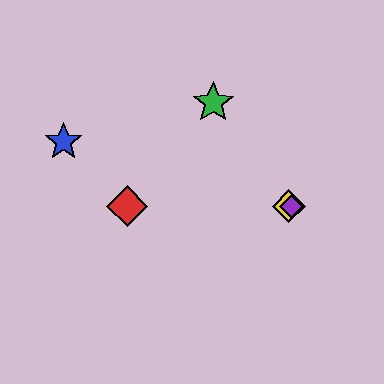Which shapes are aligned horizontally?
The red diamond, the yellow diamond, the purple diamond are aligned horizontally.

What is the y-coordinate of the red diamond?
The red diamond is at y≈206.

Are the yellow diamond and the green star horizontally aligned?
No, the yellow diamond is at y≈206 and the green star is at y≈103.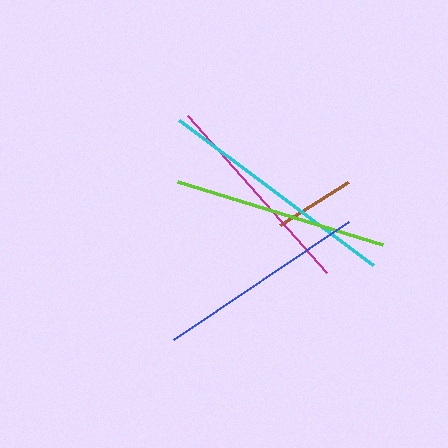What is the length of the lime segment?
The lime segment is approximately 215 pixels long.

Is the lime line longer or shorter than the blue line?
The lime line is longer than the blue line.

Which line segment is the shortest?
The brown line is the shortest at approximately 80 pixels.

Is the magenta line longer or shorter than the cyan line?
The cyan line is longer than the magenta line.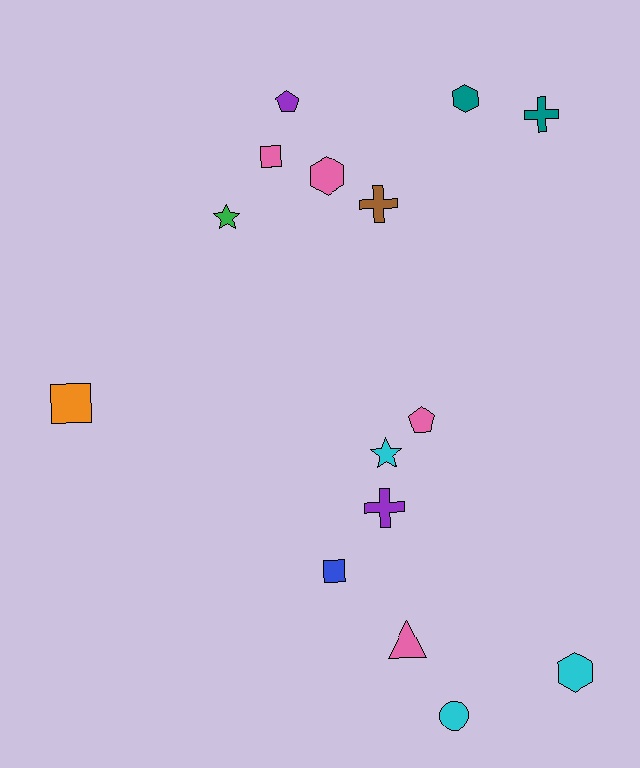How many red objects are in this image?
There are no red objects.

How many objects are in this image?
There are 15 objects.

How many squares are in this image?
There are 3 squares.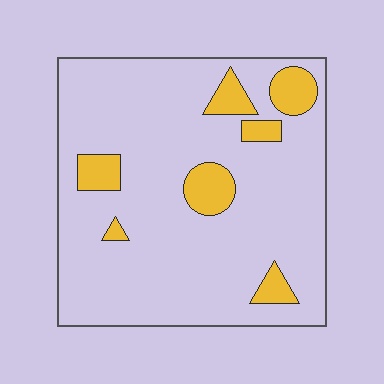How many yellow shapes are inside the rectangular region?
7.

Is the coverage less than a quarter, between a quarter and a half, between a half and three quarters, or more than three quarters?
Less than a quarter.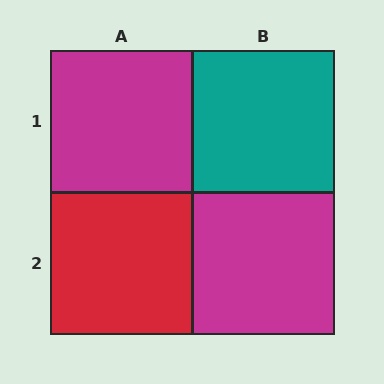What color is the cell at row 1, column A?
Magenta.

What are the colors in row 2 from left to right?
Red, magenta.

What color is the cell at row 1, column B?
Teal.